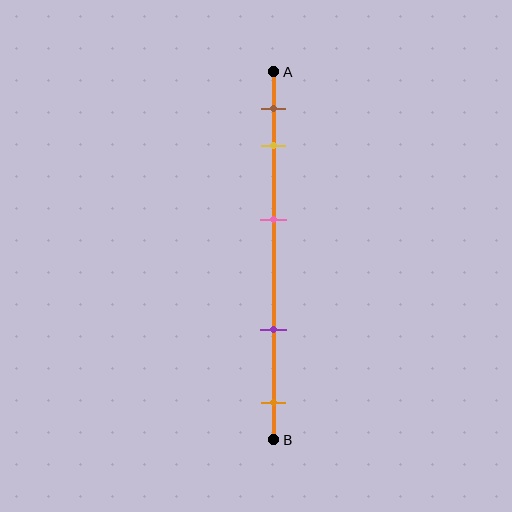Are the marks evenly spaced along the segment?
No, the marks are not evenly spaced.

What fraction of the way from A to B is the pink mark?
The pink mark is approximately 40% (0.4) of the way from A to B.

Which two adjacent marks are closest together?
The brown and yellow marks are the closest adjacent pair.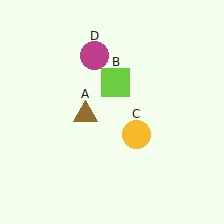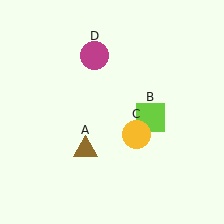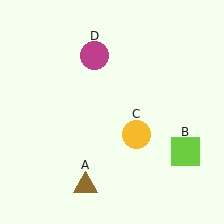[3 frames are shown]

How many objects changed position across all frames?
2 objects changed position: brown triangle (object A), lime square (object B).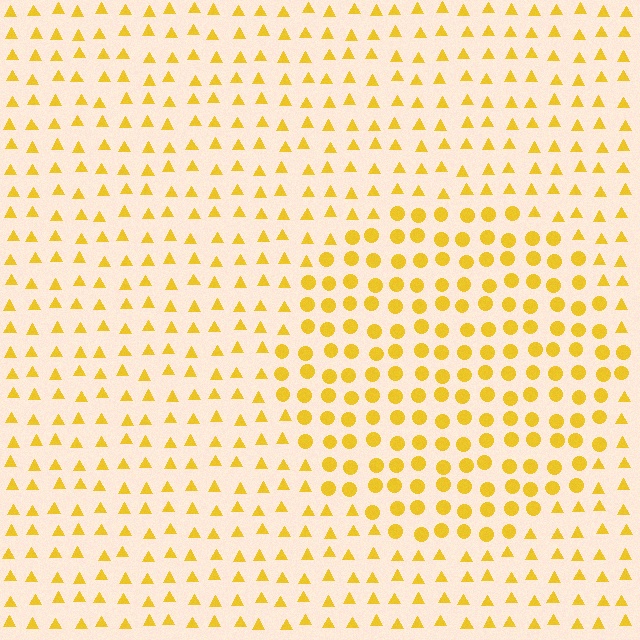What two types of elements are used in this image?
The image uses circles inside the circle region and triangles outside it.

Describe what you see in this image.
The image is filled with small yellow elements arranged in a uniform grid. A circle-shaped region contains circles, while the surrounding area contains triangles. The boundary is defined purely by the change in element shape.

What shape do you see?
I see a circle.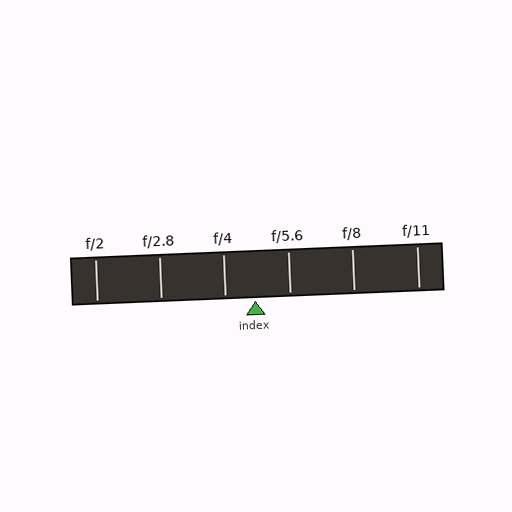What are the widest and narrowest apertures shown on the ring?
The widest aperture shown is f/2 and the narrowest is f/11.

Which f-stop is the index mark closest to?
The index mark is closest to f/4.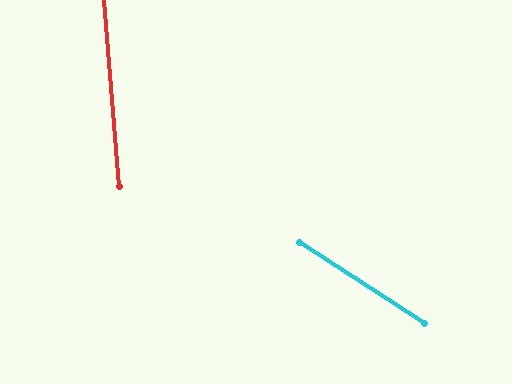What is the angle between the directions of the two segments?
Approximately 52 degrees.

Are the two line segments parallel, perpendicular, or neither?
Neither parallel nor perpendicular — they differ by about 52°.